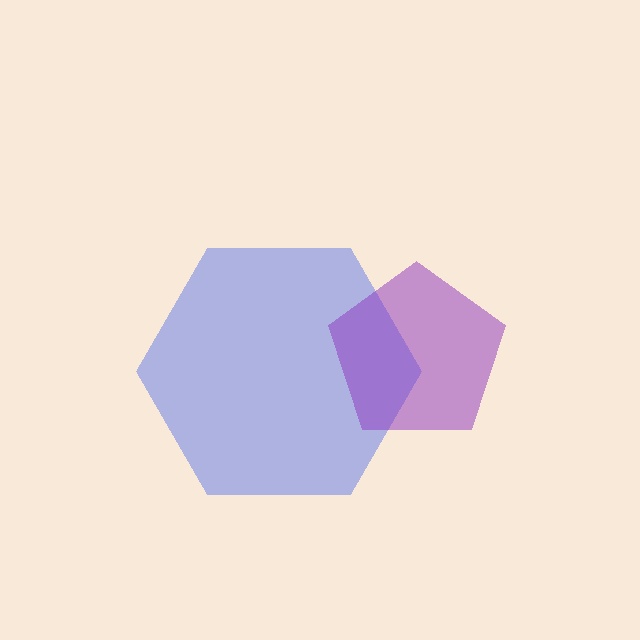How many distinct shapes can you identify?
There are 2 distinct shapes: a blue hexagon, a purple pentagon.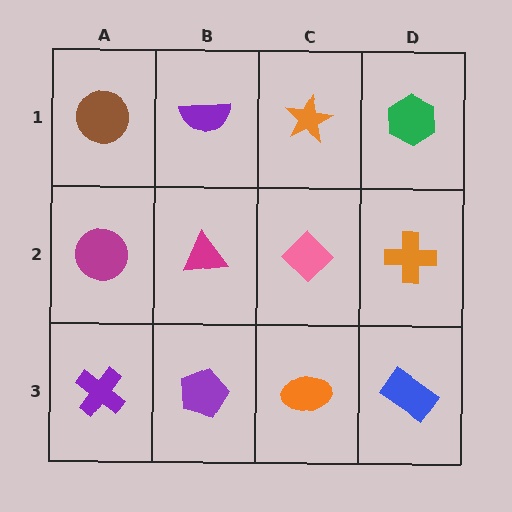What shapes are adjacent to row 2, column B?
A purple semicircle (row 1, column B), a purple pentagon (row 3, column B), a magenta circle (row 2, column A), a pink diamond (row 2, column C).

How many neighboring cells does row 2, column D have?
3.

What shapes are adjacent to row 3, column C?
A pink diamond (row 2, column C), a purple pentagon (row 3, column B), a blue rectangle (row 3, column D).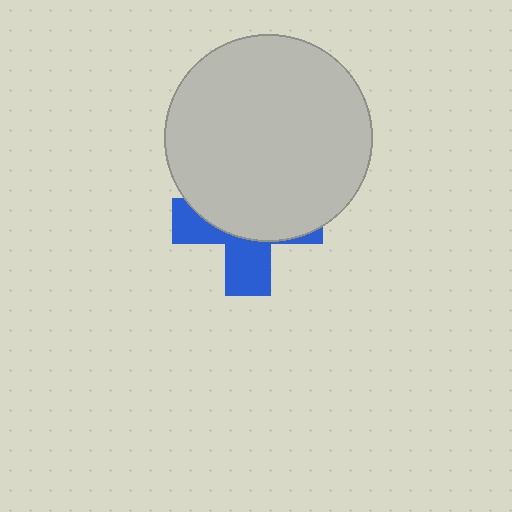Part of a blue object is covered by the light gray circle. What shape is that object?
It is a cross.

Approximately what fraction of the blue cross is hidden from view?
Roughly 61% of the blue cross is hidden behind the light gray circle.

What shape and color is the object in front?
The object in front is a light gray circle.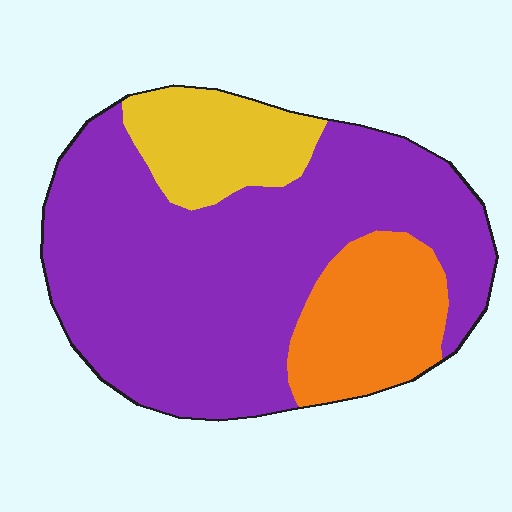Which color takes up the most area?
Purple, at roughly 70%.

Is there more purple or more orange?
Purple.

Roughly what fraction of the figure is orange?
Orange covers about 20% of the figure.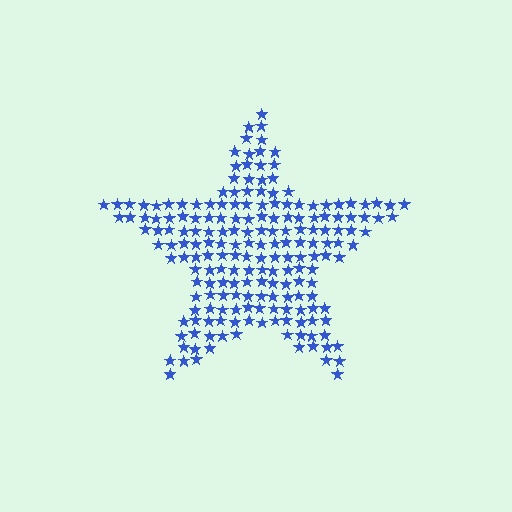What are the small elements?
The small elements are stars.